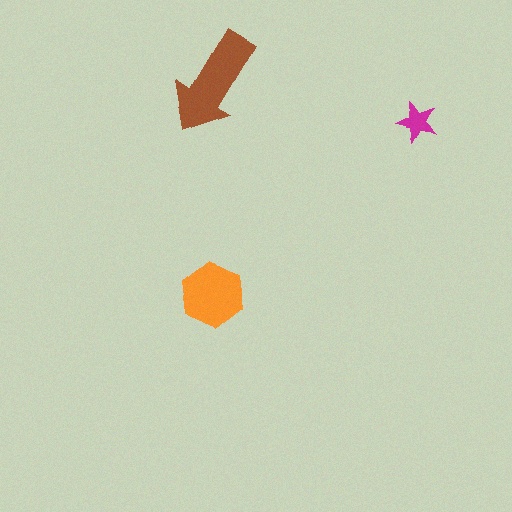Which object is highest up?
The brown arrow is topmost.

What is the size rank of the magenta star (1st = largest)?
3rd.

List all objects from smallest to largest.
The magenta star, the orange hexagon, the brown arrow.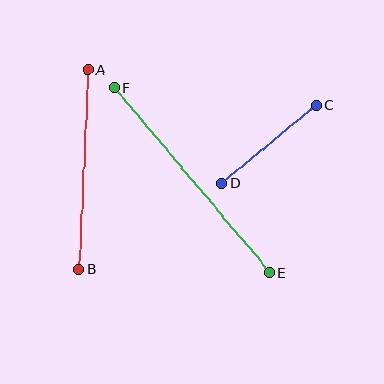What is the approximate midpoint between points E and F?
The midpoint is at approximately (192, 180) pixels.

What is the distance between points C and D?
The distance is approximately 122 pixels.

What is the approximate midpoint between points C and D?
The midpoint is at approximately (269, 144) pixels.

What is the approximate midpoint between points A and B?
The midpoint is at approximately (83, 169) pixels.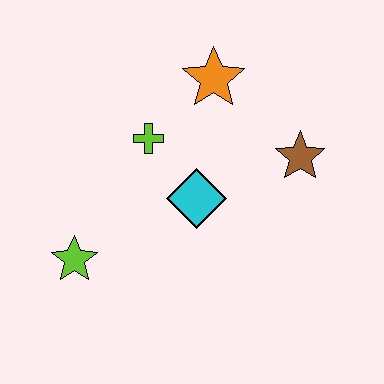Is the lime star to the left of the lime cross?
Yes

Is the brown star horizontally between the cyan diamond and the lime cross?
No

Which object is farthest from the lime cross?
The brown star is farthest from the lime cross.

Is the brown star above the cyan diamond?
Yes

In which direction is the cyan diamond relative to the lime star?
The cyan diamond is to the right of the lime star.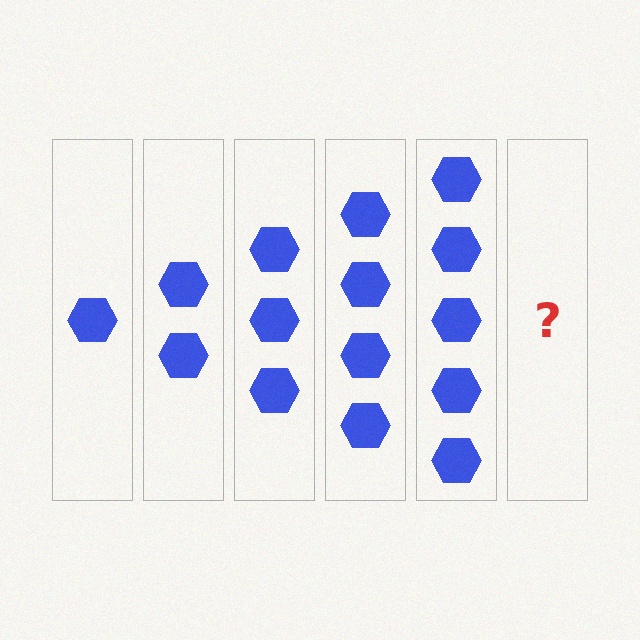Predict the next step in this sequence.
The next step is 6 hexagons.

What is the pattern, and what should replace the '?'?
The pattern is that each step adds one more hexagon. The '?' should be 6 hexagons.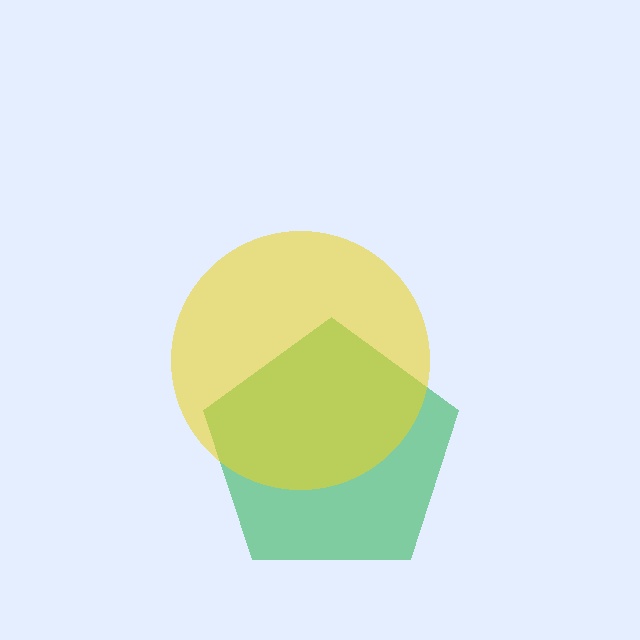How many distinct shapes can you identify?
There are 2 distinct shapes: a green pentagon, a yellow circle.